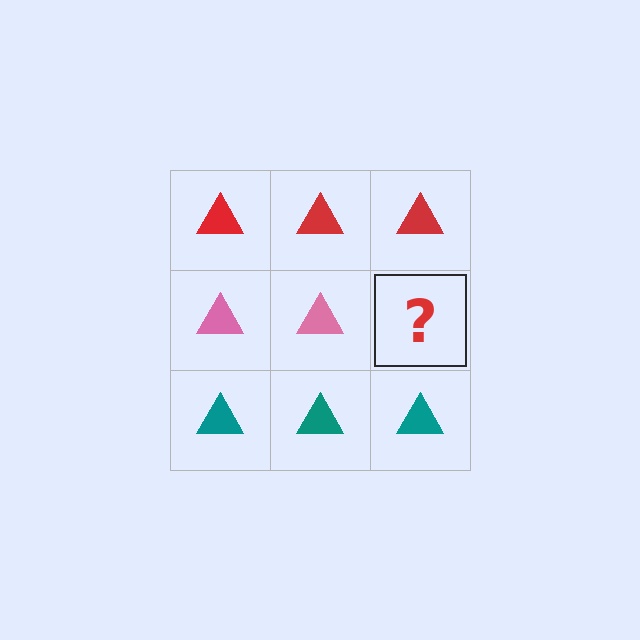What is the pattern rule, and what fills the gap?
The rule is that each row has a consistent color. The gap should be filled with a pink triangle.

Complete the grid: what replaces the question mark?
The question mark should be replaced with a pink triangle.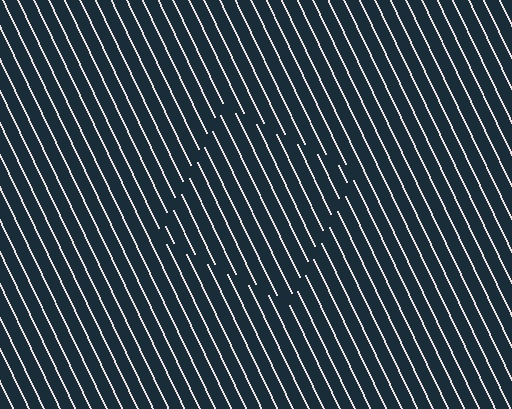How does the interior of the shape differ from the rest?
The interior of the shape contains the same grating, shifted by half a period — the contour is defined by the phase discontinuity where line-ends from the inner and outer gratings abut.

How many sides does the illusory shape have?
4 sides — the line-ends trace a square.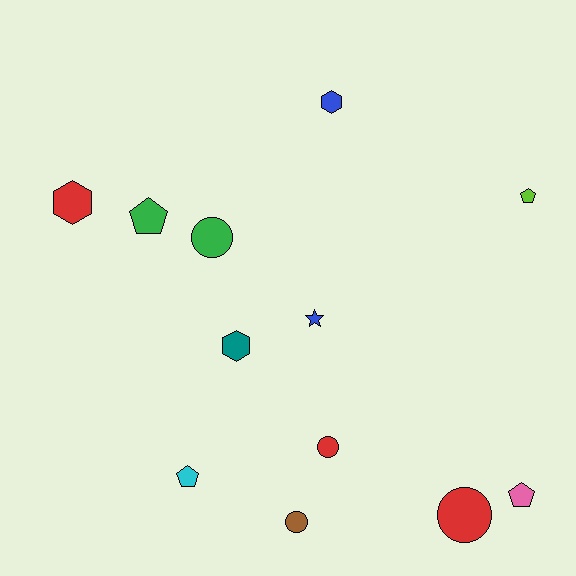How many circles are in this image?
There are 4 circles.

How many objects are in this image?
There are 12 objects.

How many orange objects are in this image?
There are no orange objects.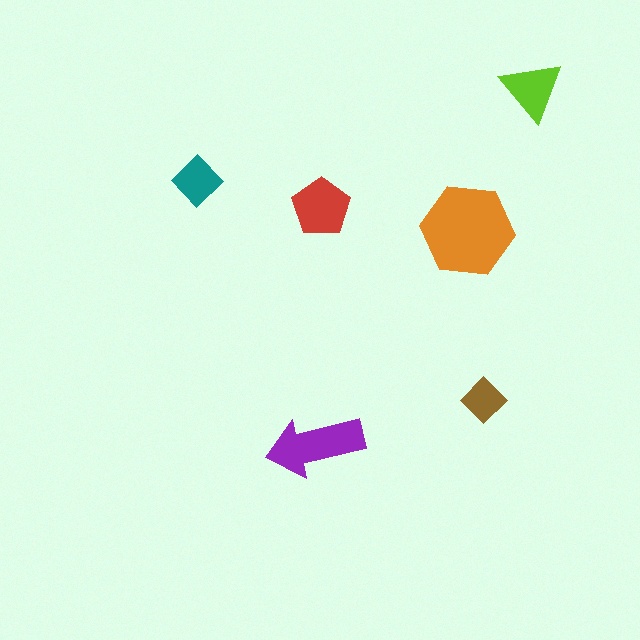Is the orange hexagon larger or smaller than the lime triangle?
Larger.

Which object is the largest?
The orange hexagon.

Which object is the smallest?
The brown diamond.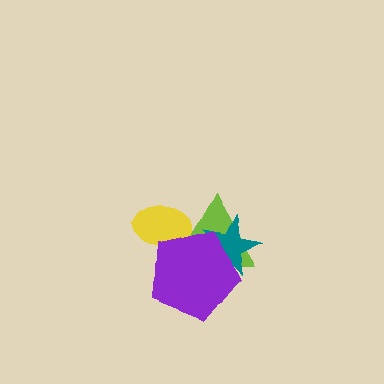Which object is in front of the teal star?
The purple pentagon is in front of the teal star.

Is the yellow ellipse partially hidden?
Yes, it is partially covered by another shape.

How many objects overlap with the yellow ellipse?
2 objects overlap with the yellow ellipse.